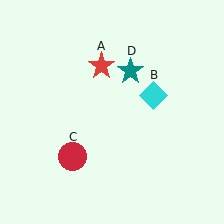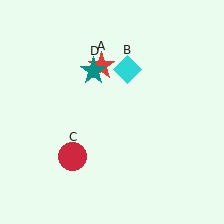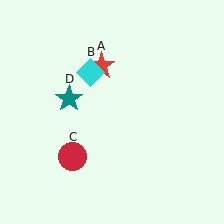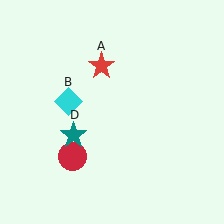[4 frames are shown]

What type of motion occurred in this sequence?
The cyan diamond (object B), teal star (object D) rotated counterclockwise around the center of the scene.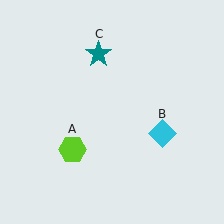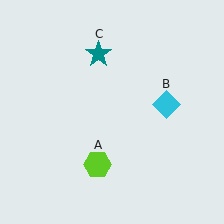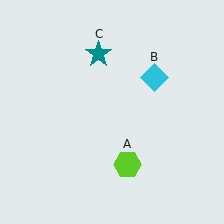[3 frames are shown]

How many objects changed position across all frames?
2 objects changed position: lime hexagon (object A), cyan diamond (object B).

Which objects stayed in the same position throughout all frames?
Teal star (object C) remained stationary.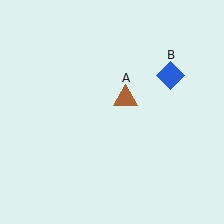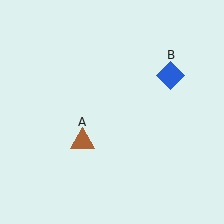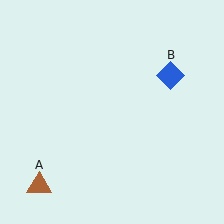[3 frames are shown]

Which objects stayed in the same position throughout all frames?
Blue diamond (object B) remained stationary.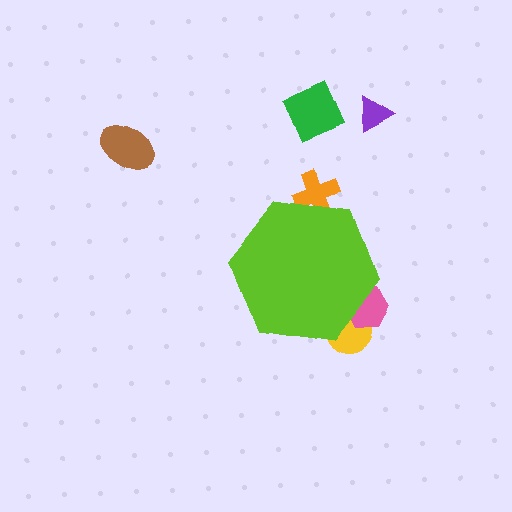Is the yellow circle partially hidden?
Yes, the yellow circle is partially hidden behind the lime hexagon.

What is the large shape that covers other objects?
A lime hexagon.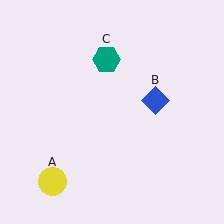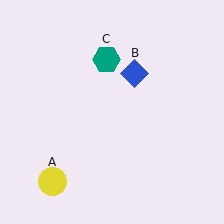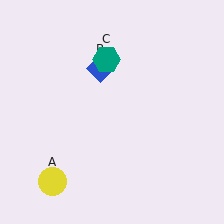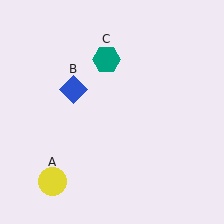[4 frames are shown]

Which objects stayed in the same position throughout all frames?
Yellow circle (object A) and teal hexagon (object C) remained stationary.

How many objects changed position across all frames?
1 object changed position: blue diamond (object B).